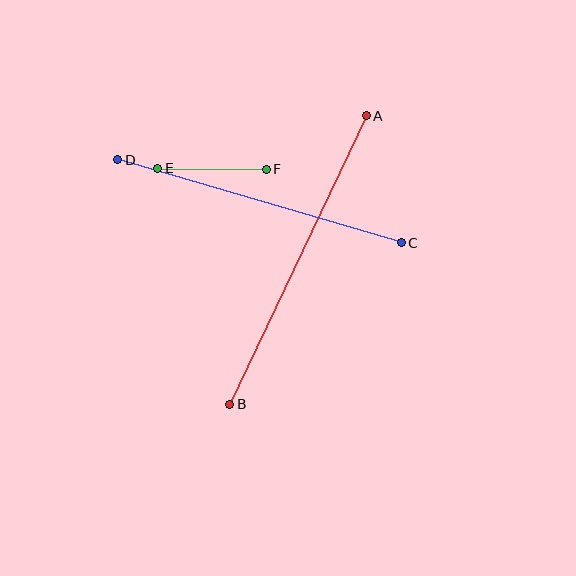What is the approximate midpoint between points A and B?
The midpoint is at approximately (298, 260) pixels.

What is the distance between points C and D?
The distance is approximately 296 pixels.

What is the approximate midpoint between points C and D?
The midpoint is at approximately (259, 201) pixels.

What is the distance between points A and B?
The distance is approximately 319 pixels.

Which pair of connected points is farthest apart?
Points A and B are farthest apart.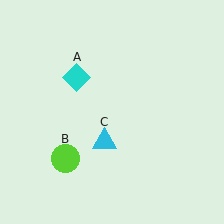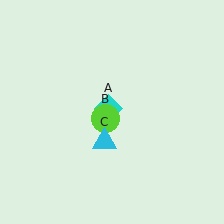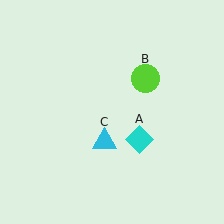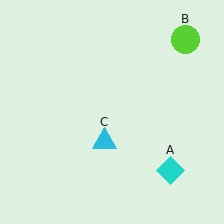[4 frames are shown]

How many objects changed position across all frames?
2 objects changed position: cyan diamond (object A), lime circle (object B).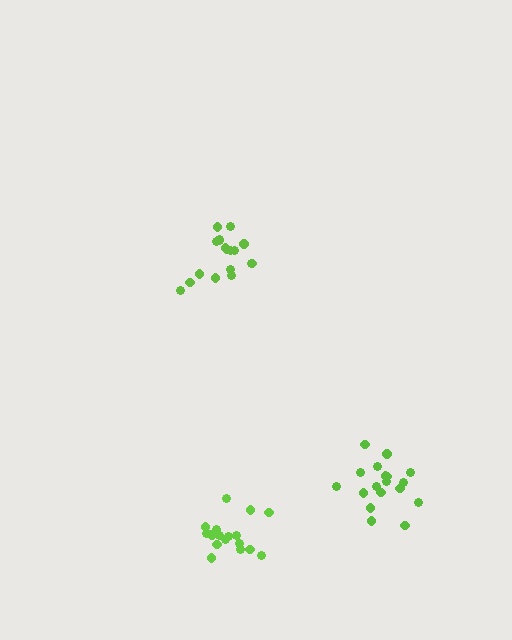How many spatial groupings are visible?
There are 3 spatial groupings.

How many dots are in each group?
Group 1: 18 dots, Group 2: 18 dots, Group 3: 18 dots (54 total).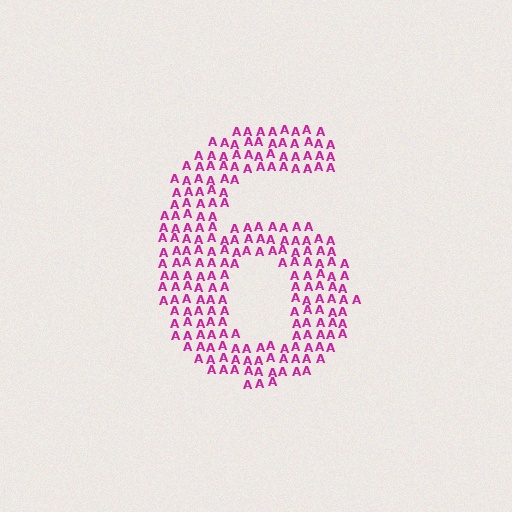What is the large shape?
The large shape is the digit 6.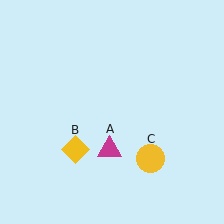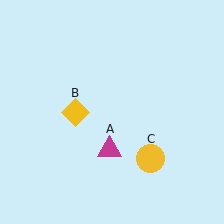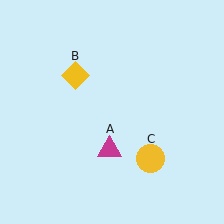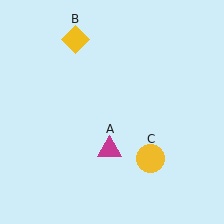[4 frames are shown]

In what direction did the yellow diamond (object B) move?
The yellow diamond (object B) moved up.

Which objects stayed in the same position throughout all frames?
Magenta triangle (object A) and yellow circle (object C) remained stationary.